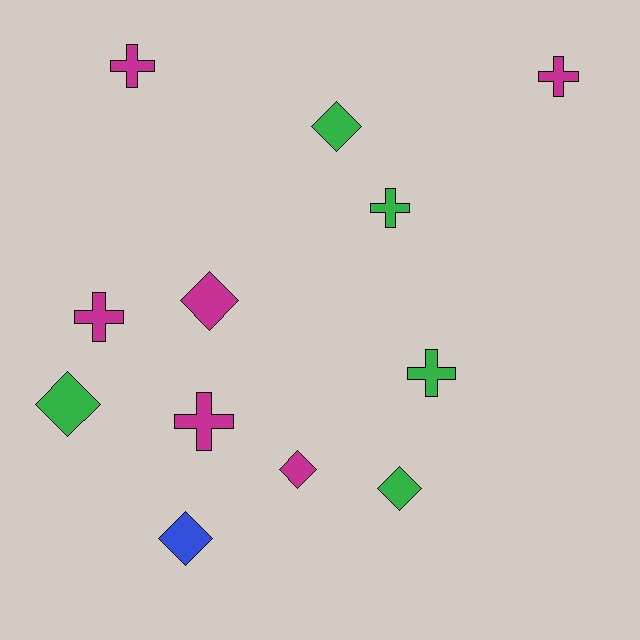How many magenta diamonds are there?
There are 2 magenta diamonds.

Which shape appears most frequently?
Cross, with 6 objects.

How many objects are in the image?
There are 12 objects.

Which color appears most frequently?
Magenta, with 6 objects.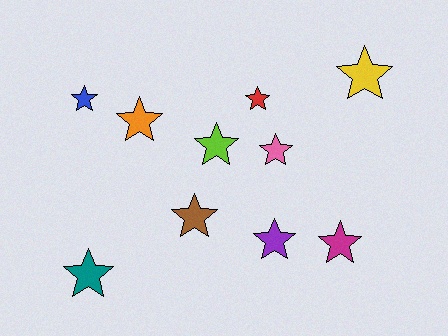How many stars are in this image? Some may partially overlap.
There are 10 stars.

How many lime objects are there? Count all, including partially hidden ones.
There is 1 lime object.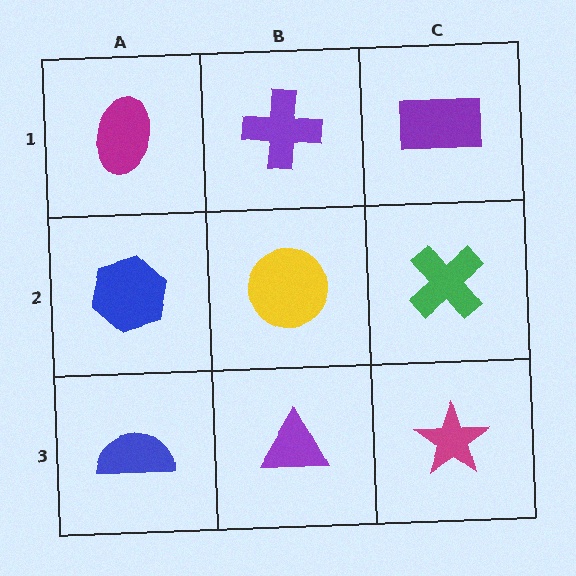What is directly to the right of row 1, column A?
A purple cross.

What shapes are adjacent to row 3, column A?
A blue hexagon (row 2, column A), a purple triangle (row 3, column B).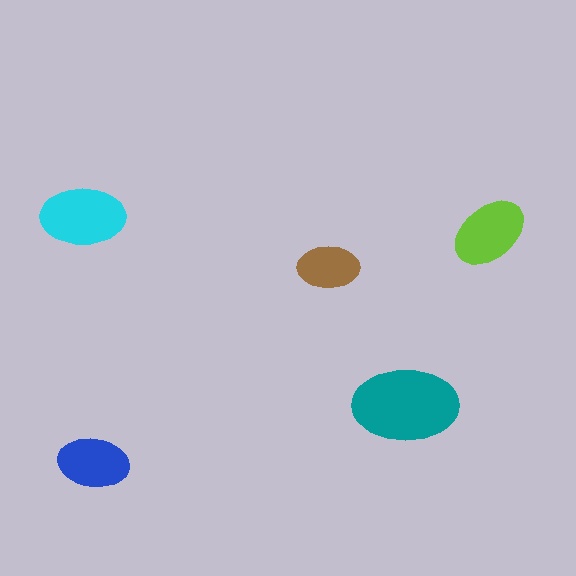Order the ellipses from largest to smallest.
the teal one, the cyan one, the lime one, the blue one, the brown one.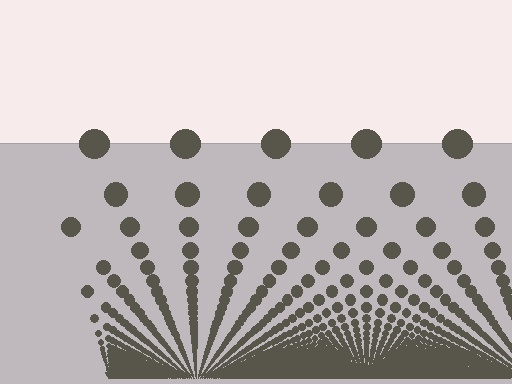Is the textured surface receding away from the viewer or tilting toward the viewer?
The surface appears to tilt toward the viewer. Texture elements get larger and sparser toward the top.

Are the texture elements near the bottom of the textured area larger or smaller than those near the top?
Smaller. The gradient is inverted — elements near the bottom are smaller and denser.